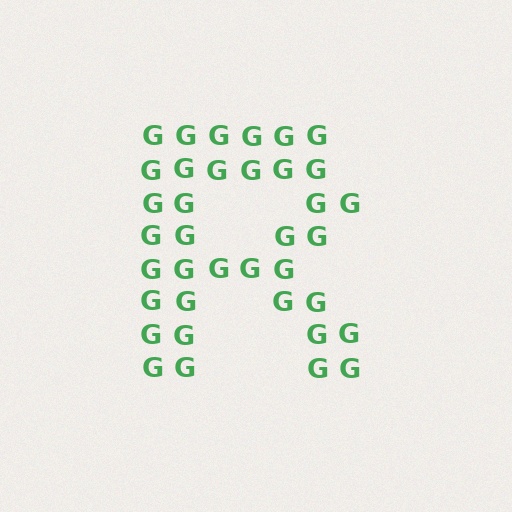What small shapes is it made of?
It is made of small letter G's.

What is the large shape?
The large shape is the letter R.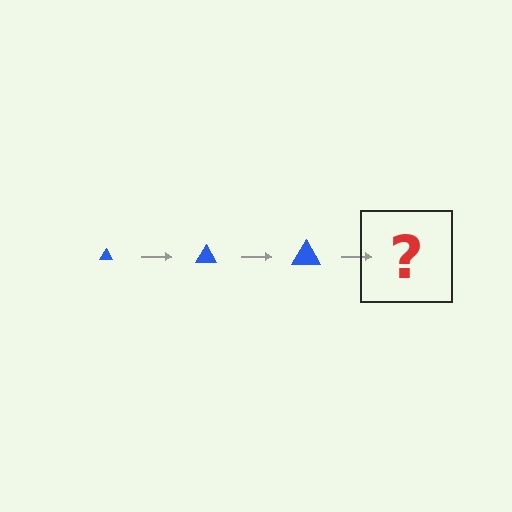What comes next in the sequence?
The next element should be a blue triangle, larger than the previous one.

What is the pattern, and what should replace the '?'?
The pattern is that the triangle gets progressively larger each step. The '?' should be a blue triangle, larger than the previous one.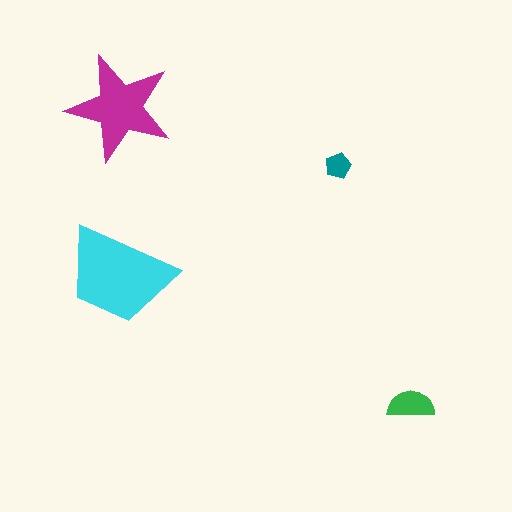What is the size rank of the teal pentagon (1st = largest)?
4th.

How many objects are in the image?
There are 4 objects in the image.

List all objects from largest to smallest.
The cyan trapezoid, the magenta star, the green semicircle, the teal pentagon.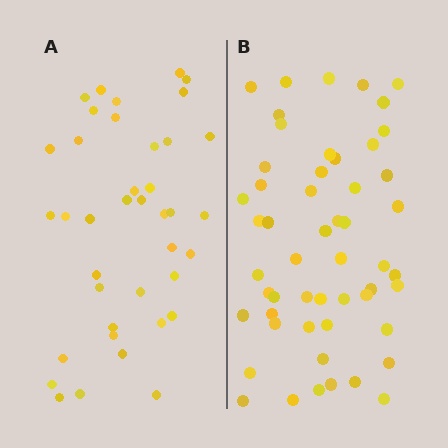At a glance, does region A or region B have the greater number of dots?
Region B (the right region) has more dots.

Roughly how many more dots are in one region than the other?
Region B has approximately 15 more dots than region A.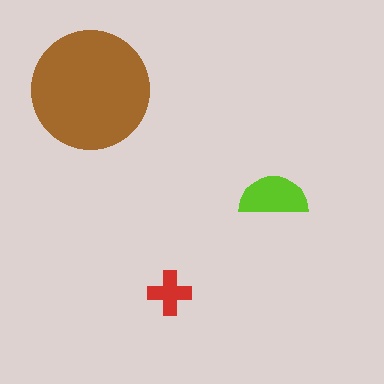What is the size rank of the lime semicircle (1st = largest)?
2nd.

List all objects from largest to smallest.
The brown circle, the lime semicircle, the red cross.